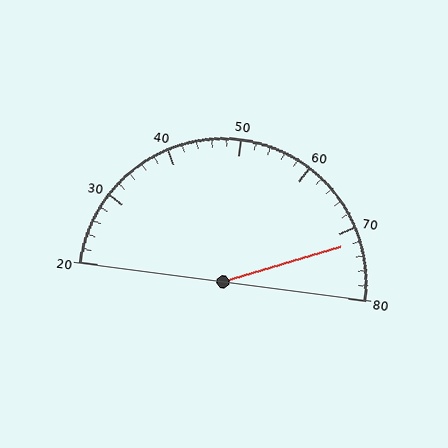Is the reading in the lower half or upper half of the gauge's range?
The reading is in the upper half of the range (20 to 80).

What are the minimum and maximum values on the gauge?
The gauge ranges from 20 to 80.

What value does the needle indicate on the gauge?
The needle indicates approximately 72.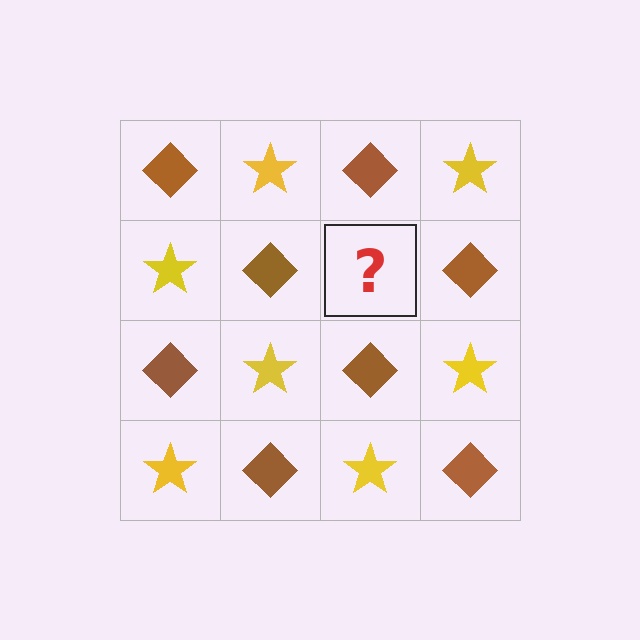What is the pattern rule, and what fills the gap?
The rule is that it alternates brown diamond and yellow star in a checkerboard pattern. The gap should be filled with a yellow star.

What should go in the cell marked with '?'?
The missing cell should contain a yellow star.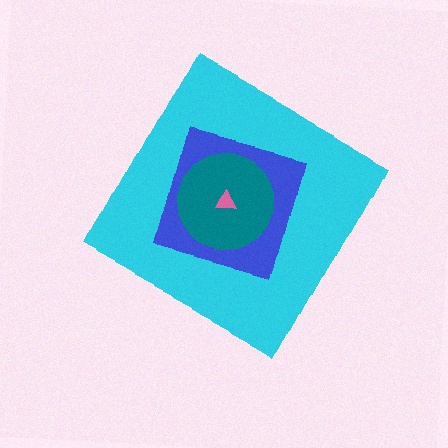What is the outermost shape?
The cyan diamond.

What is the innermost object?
The pink triangle.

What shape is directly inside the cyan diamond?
The blue square.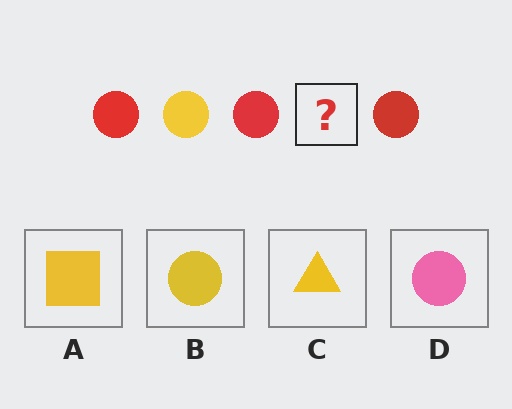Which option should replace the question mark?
Option B.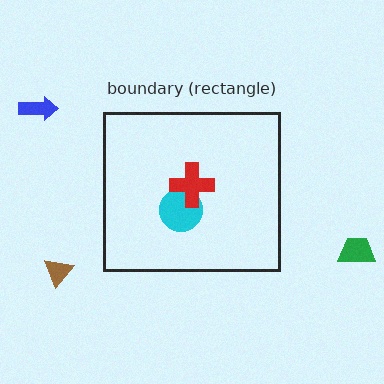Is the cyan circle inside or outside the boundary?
Inside.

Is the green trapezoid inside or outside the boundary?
Outside.